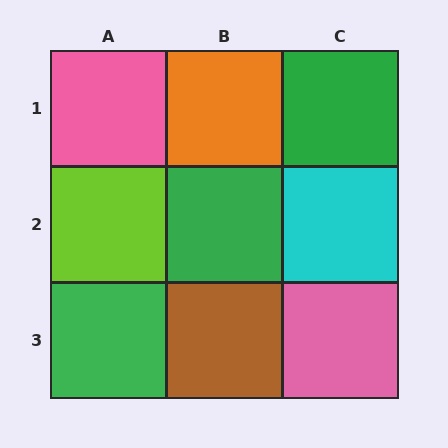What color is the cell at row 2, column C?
Cyan.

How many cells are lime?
1 cell is lime.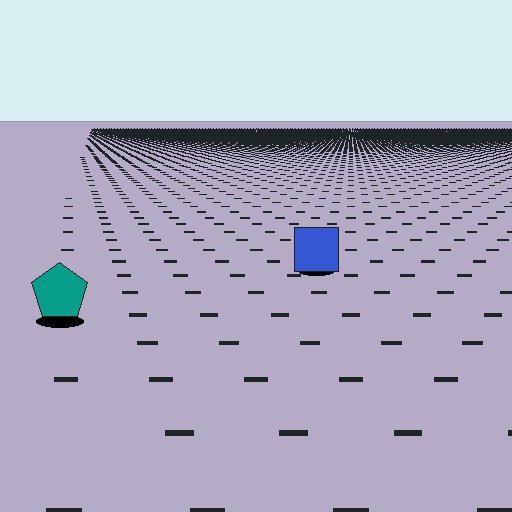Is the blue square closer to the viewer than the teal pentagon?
No. The teal pentagon is closer — you can tell from the texture gradient: the ground texture is coarser near it.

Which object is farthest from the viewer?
The blue square is farthest from the viewer. It appears smaller and the ground texture around it is denser.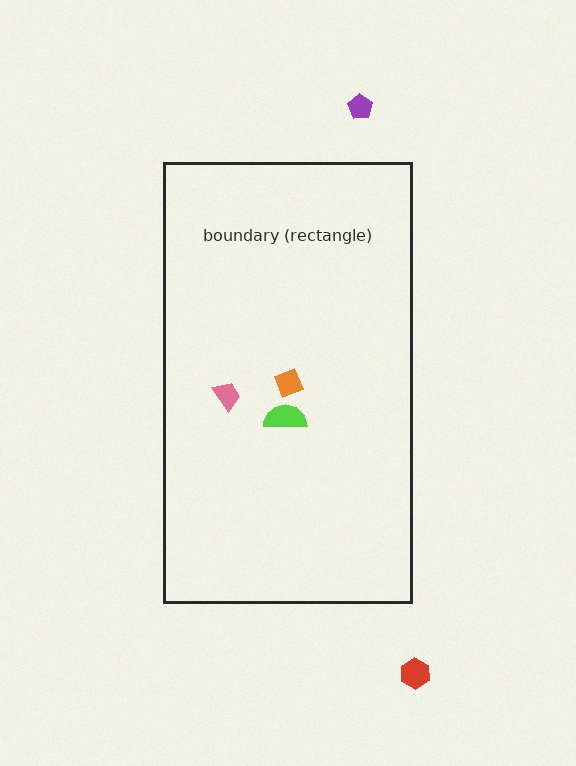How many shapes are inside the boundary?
3 inside, 2 outside.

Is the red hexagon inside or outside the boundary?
Outside.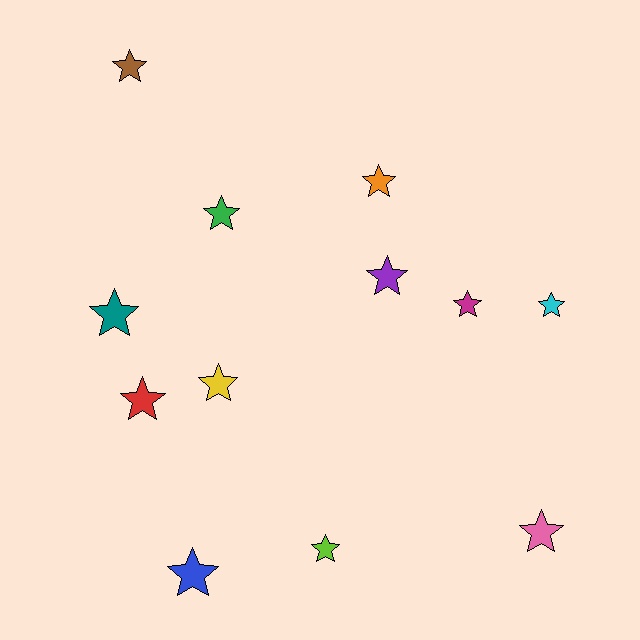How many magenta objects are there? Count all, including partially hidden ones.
There is 1 magenta object.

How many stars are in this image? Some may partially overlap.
There are 12 stars.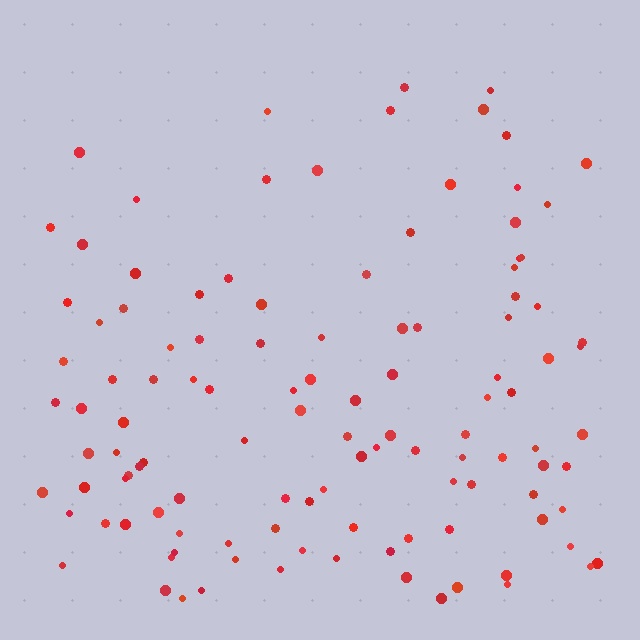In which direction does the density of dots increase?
From top to bottom, with the bottom side densest.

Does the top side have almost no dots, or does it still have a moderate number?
Still a moderate number, just noticeably fewer than the bottom.